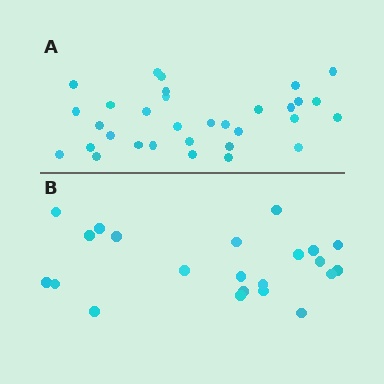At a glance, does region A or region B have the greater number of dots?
Region A (the top region) has more dots.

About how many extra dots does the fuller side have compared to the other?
Region A has roughly 10 or so more dots than region B.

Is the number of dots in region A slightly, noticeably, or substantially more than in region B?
Region A has substantially more. The ratio is roughly 1.5 to 1.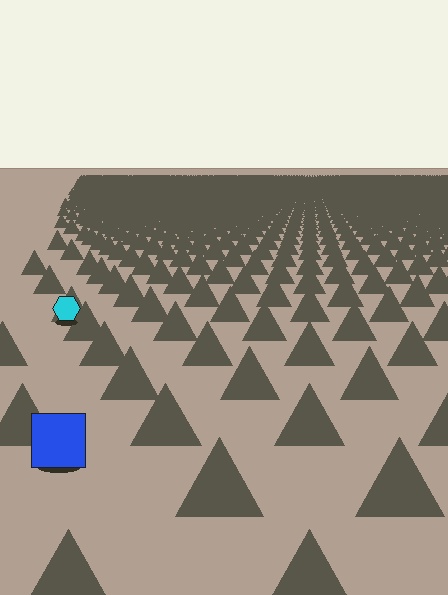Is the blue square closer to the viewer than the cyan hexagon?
Yes. The blue square is closer — you can tell from the texture gradient: the ground texture is coarser near it.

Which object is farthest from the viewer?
The cyan hexagon is farthest from the viewer. It appears smaller and the ground texture around it is denser.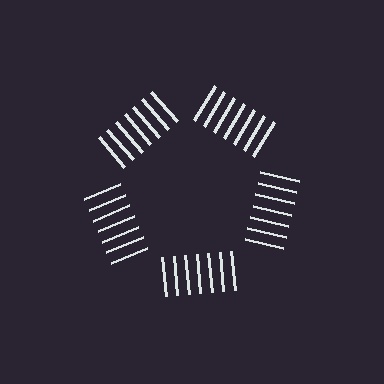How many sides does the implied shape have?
5 sides — the line-ends trace a pentagon.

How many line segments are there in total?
35 — 7 along each of the 5 edges.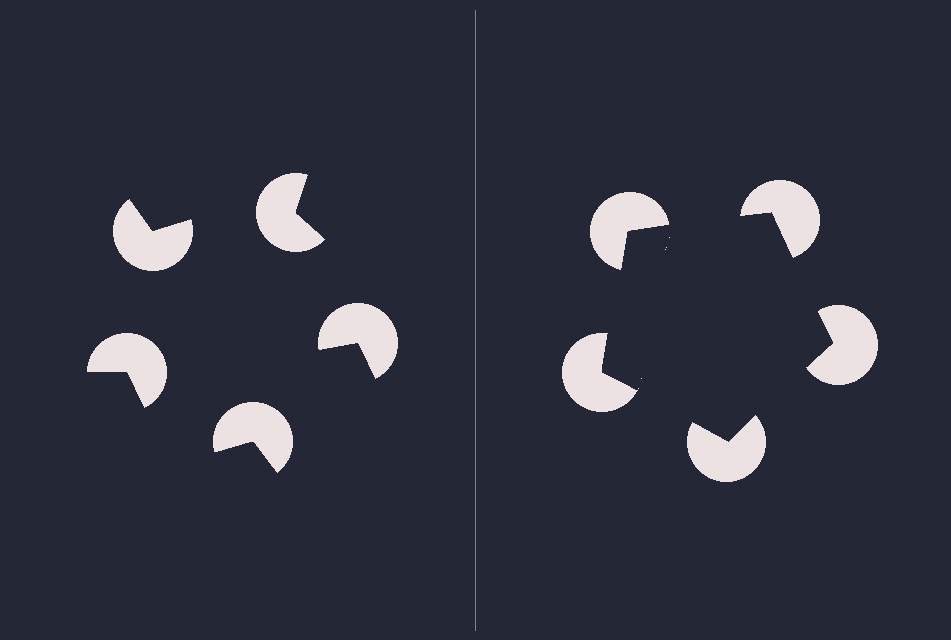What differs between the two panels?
The pac-man discs are positioned identically on both sides; only the wedge orientations differ. On the right they align to a pentagon; on the left they are misaligned.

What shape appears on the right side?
An illusory pentagon.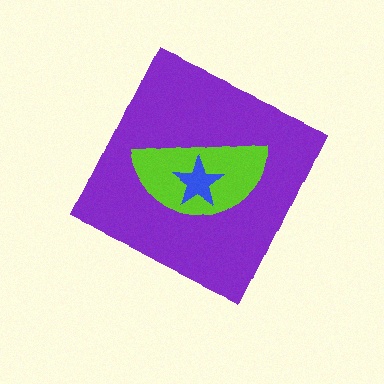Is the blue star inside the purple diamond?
Yes.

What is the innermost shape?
The blue star.